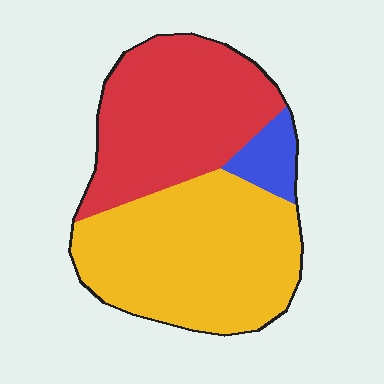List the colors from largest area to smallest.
From largest to smallest: yellow, red, blue.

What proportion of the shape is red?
Red takes up about two fifths (2/5) of the shape.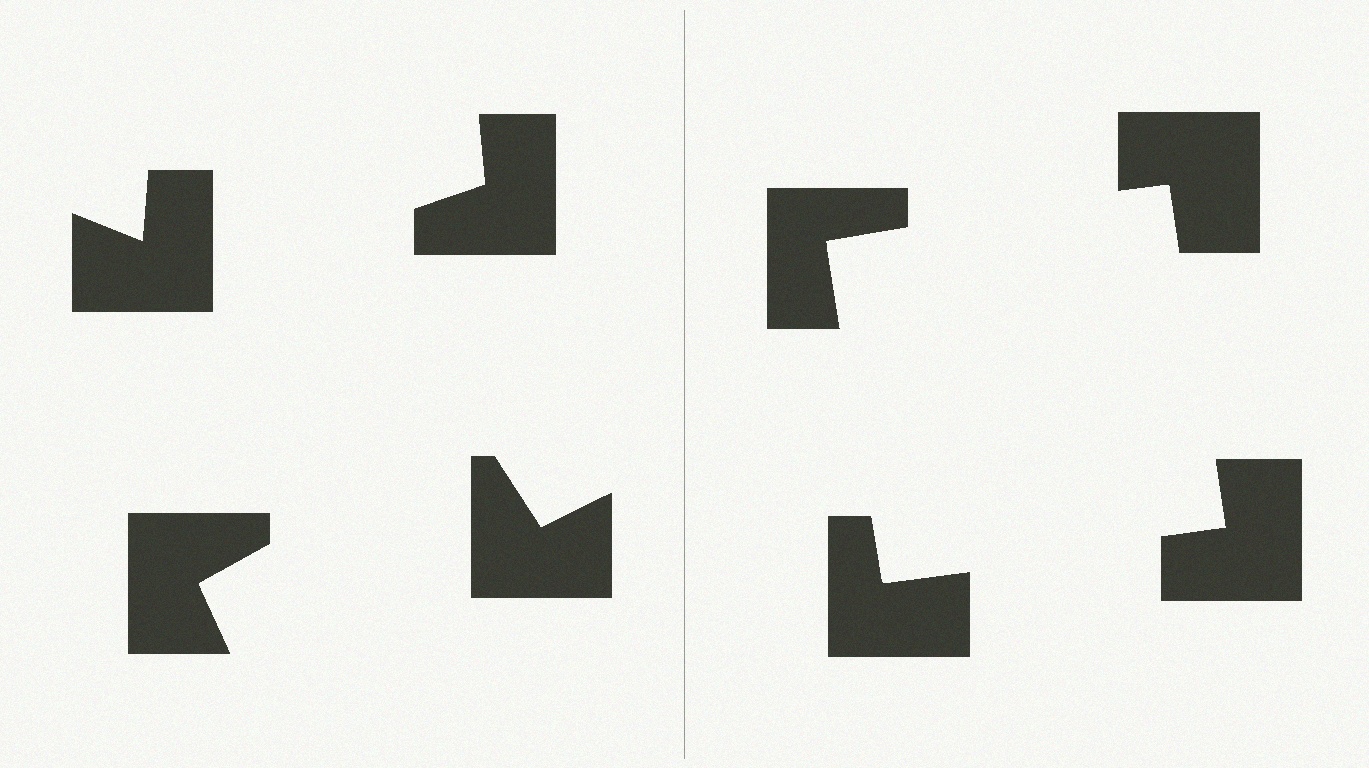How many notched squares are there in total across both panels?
8 — 4 on each side.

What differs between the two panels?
The notched squares are positioned identically on both sides; only the wedge orientations differ. On the right they align to a square; on the left they are misaligned.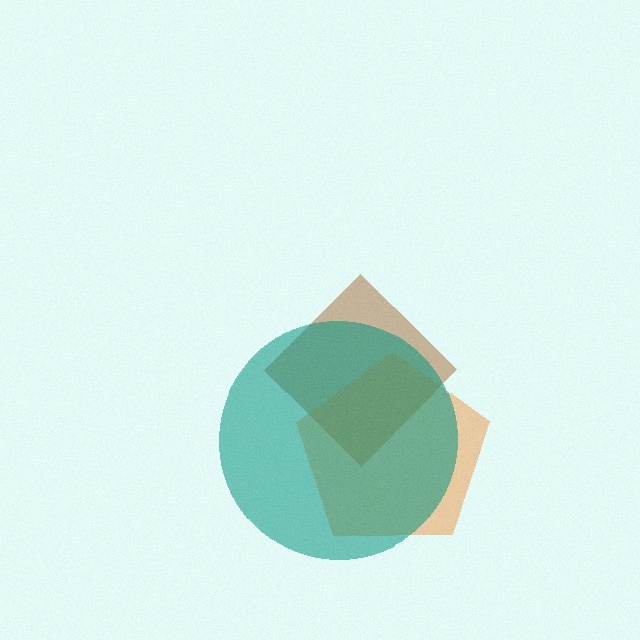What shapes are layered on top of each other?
The layered shapes are: a brown diamond, an orange pentagon, a teal circle.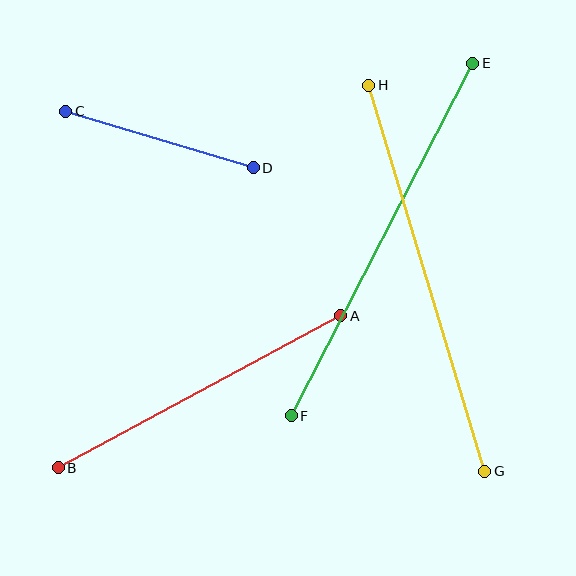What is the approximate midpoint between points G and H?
The midpoint is at approximately (427, 278) pixels.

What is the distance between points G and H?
The distance is approximately 403 pixels.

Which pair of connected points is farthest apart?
Points G and H are farthest apart.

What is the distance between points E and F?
The distance is approximately 397 pixels.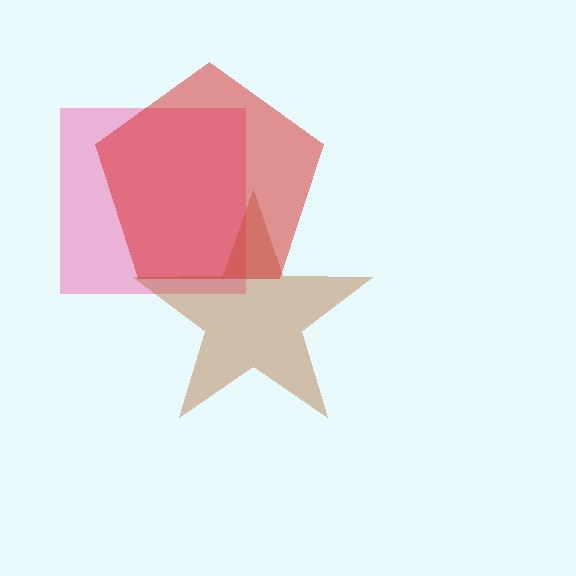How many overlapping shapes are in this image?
There are 3 overlapping shapes in the image.